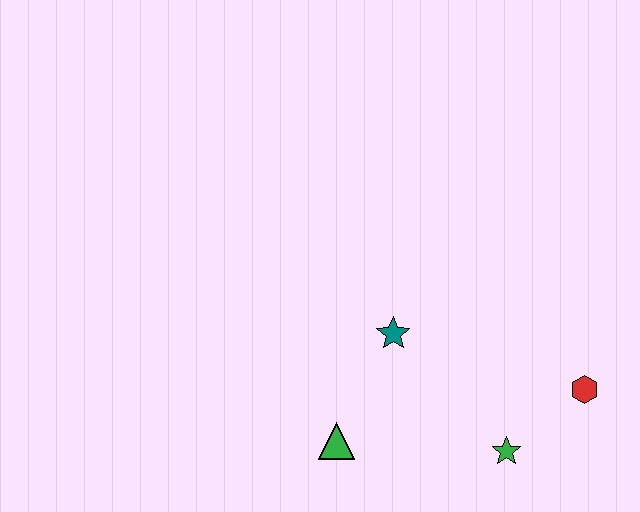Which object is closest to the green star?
The red hexagon is closest to the green star.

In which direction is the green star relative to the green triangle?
The green star is to the right of the green triangle.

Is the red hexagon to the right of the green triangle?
Yes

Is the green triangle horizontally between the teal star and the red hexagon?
No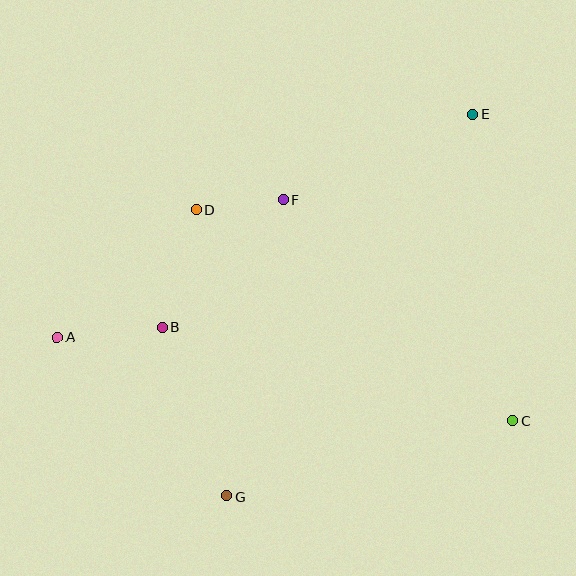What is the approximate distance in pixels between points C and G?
The distance between C and G is approximately 295 pixels.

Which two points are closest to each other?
Points D and F are closest to each other.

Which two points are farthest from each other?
Points A and E are farthest from each other.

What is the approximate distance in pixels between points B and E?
The distance between B and E is approximately 377 pixels.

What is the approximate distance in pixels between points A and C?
The distance between A and C is approximately 463 pixels.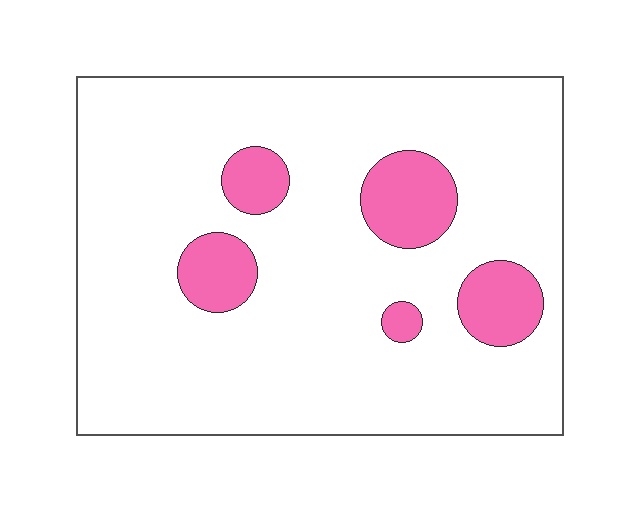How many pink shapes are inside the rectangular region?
5.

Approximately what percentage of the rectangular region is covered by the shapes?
Approximately 15%.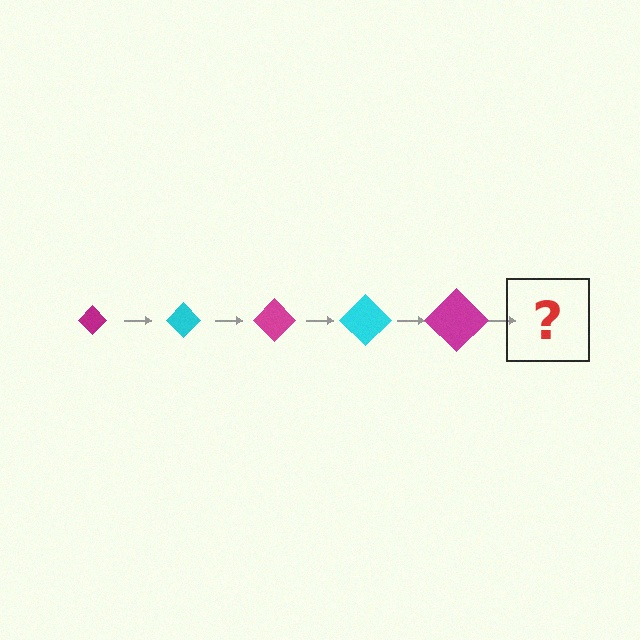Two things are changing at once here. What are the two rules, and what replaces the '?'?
The two rules are that the diamond grows larger each step and the color cycles through magenta and cyan. The '?' should be a cyan diamond, larger than the previous one.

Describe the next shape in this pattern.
It should be a cyan diamond, larger than the previous one.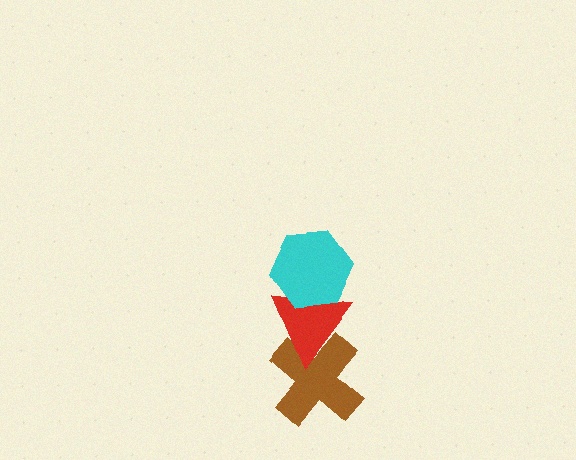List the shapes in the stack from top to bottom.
From top to bottom: the cyan hexagon, the red triangle, the brown cross.